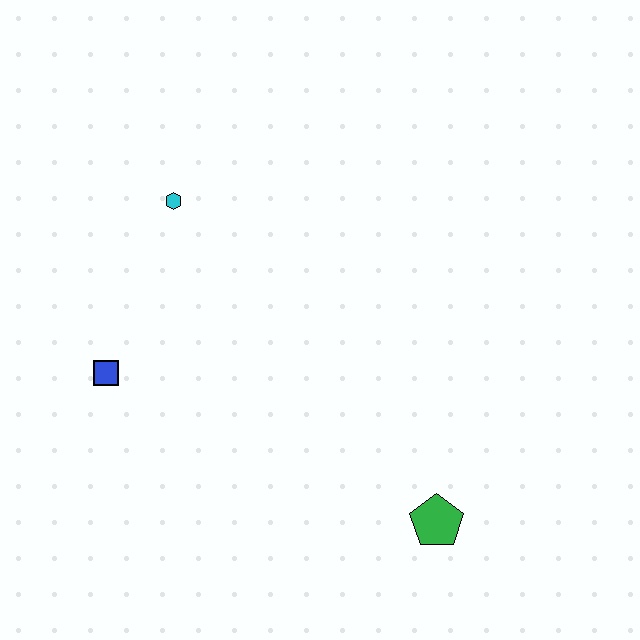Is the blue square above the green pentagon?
Yes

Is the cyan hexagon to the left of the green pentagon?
Yes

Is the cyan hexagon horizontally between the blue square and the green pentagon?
Yes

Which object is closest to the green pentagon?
The blue square is closest to the green pentagon.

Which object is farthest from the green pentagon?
The cyan hexagon is farthest from the green pentagon.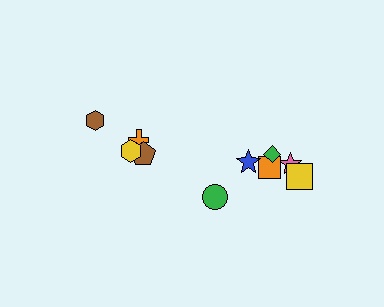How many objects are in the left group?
There are 4 objects.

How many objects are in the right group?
There are 6 objects.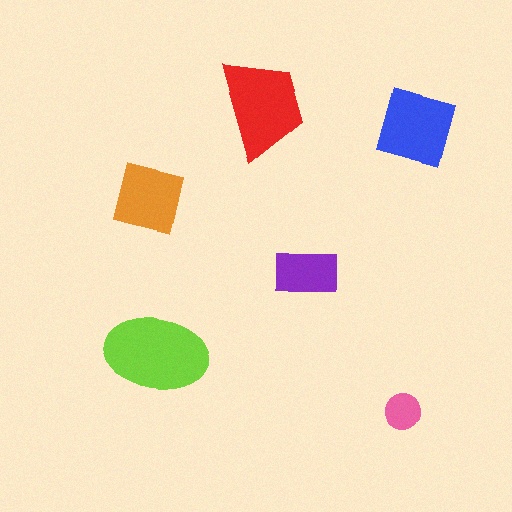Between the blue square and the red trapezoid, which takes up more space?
The red trapezoid.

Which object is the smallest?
The pink circle.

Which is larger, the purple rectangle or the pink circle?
The purple rectangle.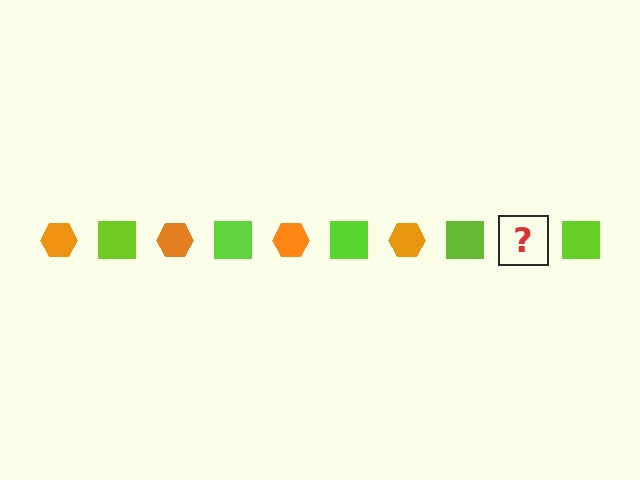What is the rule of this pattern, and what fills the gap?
The rule is that the pattern alternates between orange hexagon and lime square. The gap should be filled with an orange hexagon.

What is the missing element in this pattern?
The missing element is an orange hexagon.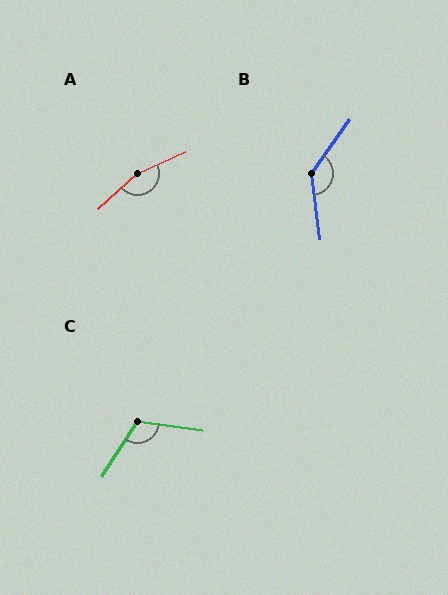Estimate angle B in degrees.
Approximately 137 degrees.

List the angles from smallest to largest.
C (115°), B (137°), A (162°).